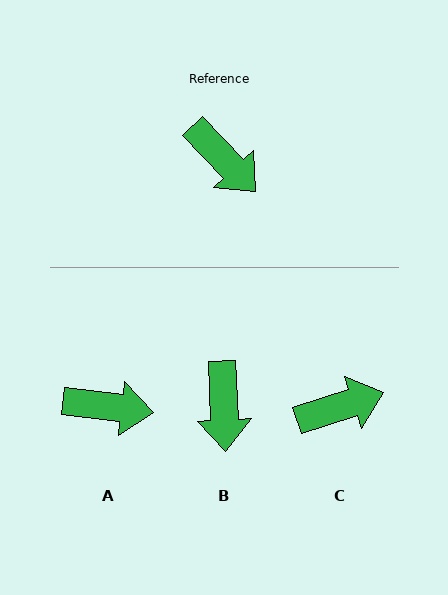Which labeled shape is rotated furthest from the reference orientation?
C, about 65 degrees away.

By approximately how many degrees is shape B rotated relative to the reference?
Approximately 41 degrees clockwise.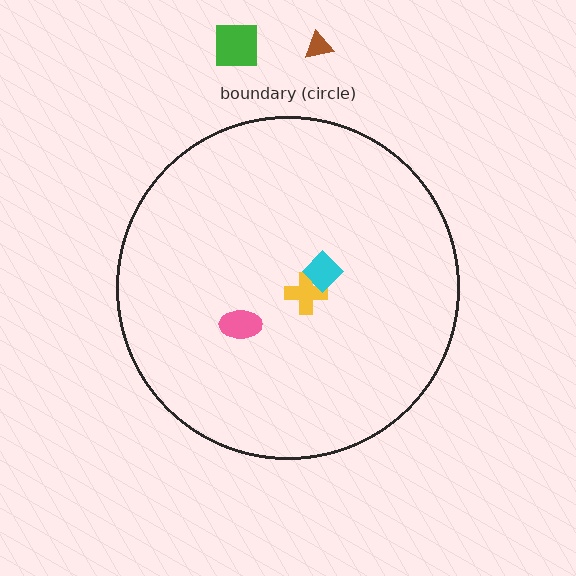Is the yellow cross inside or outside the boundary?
Inside.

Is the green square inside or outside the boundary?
Outside.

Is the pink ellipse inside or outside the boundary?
Inside.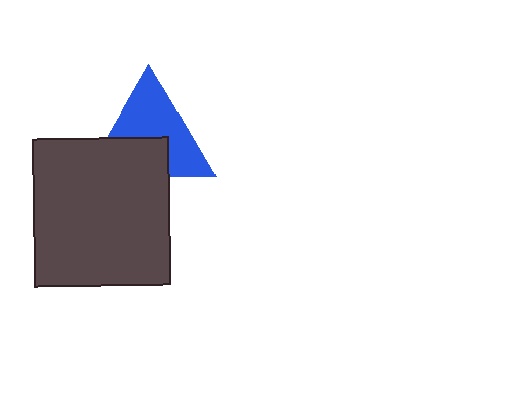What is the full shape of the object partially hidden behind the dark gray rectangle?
The partially hidden object is a blue triangle.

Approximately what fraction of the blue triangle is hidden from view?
Roughly 39% of the blue triangle is hidden behind the dark gray rectangle.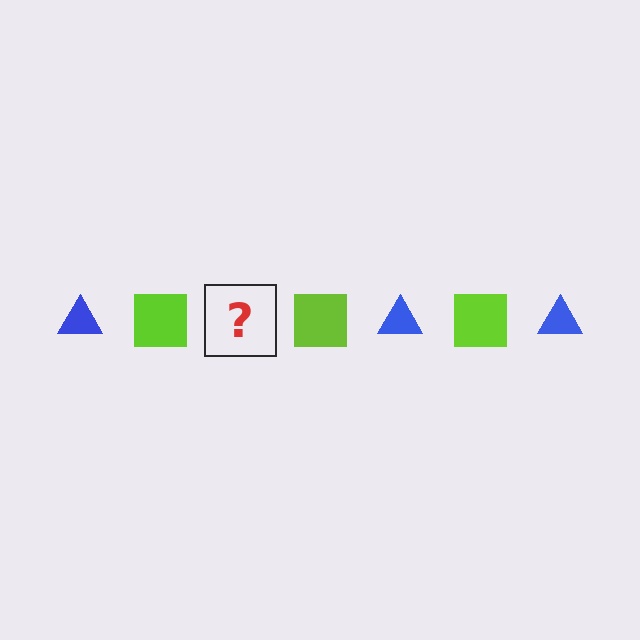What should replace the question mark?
The question mark should be replaced with a blue triangle.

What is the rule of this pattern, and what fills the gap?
The rule is that the pattern alternates between blue triangle and lime square. The gap should be filled with a blue triangle.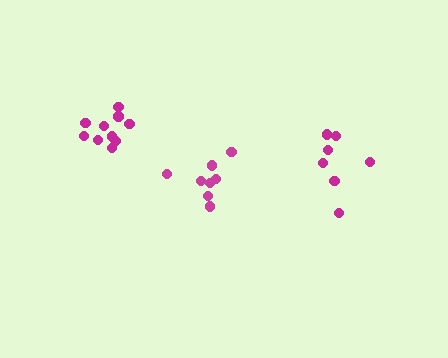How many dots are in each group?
Group 1: 7 dots, Group 2: 8 dots, Group 3: 10 dots (25 total).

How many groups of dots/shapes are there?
There are 3 groups.